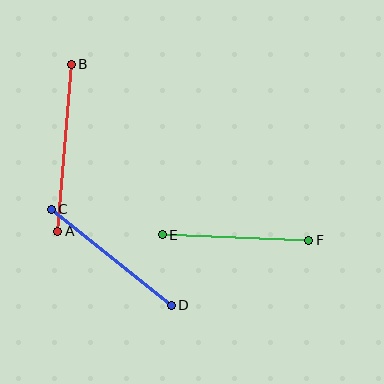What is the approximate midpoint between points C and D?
The midpoint is at approximately (111, 257) pixels.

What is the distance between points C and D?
The distance is approximately 154 pixels.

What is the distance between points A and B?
The distance is approximately 167 pixels.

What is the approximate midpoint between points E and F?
The midpoint is at approximately (235, 237) pixels.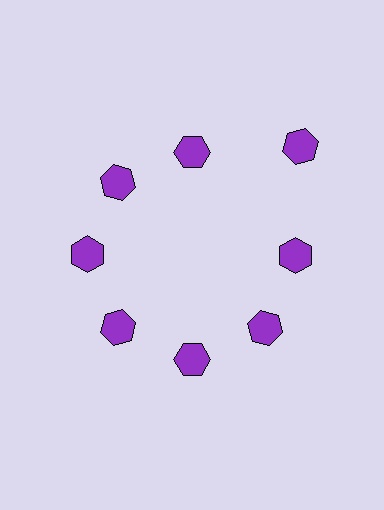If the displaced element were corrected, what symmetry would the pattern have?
It would have 8-fold rotational symmetry — the pattern would map onto itself every 45 degrees.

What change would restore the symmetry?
The symmetry would be restored by moving it inward, back onto the ring so that all 8 hexagons sit at equal angles and equal distance from the center.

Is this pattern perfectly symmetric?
No. The 8 purple hexagons are arranged in a ring, but one element near the 2 o'clock position is pushed outward from the center, breaking the 8-fold rotational symmetry.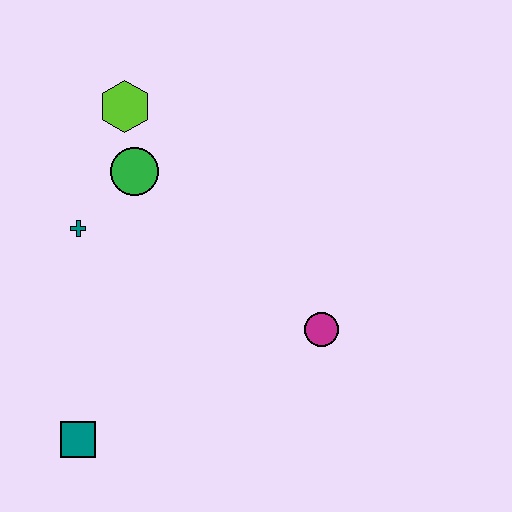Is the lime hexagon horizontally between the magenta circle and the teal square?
Yes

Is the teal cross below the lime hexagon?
Yes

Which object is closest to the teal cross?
The green circle is closest to the teal cross.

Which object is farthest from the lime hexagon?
The teal square is farthest from the lime hexagon.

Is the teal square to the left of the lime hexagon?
Yes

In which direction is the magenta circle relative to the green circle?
The magenta circle is to the right of the green circle.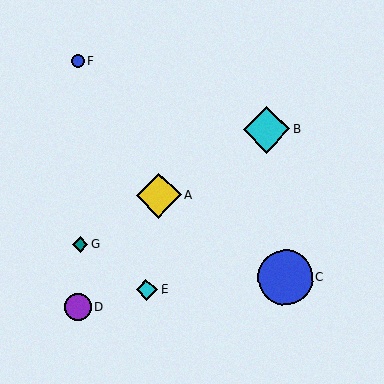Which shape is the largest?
The blue circle (labeled C) is the largest.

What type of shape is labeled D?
Shape D is a purple circle.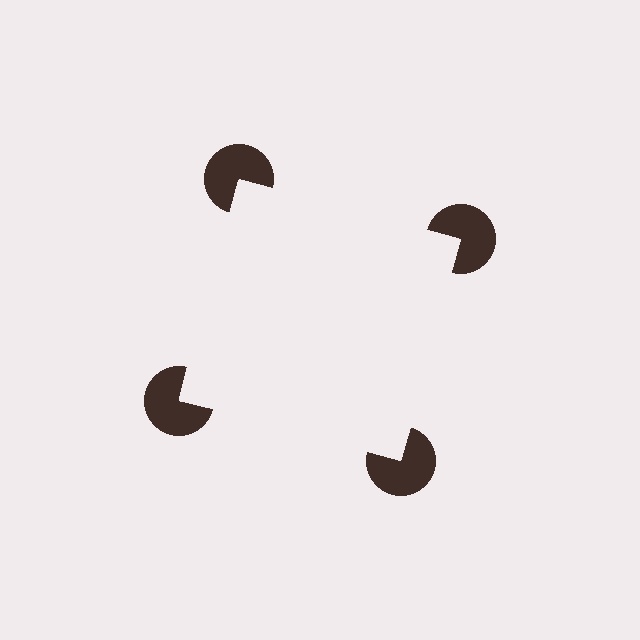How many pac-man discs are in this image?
There are 4 — one at each vertex of the illusory square.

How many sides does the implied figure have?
4 sides.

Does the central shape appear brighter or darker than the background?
It typically appears slightly brighter than the background, even though no actual brightness change is drawn.